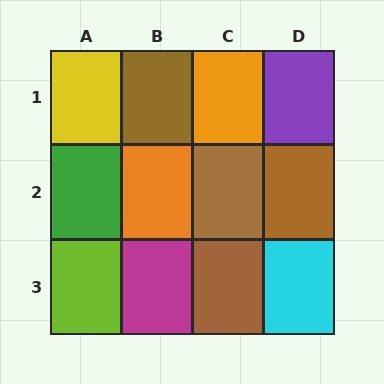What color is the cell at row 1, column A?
Yellow.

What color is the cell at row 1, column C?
Orange.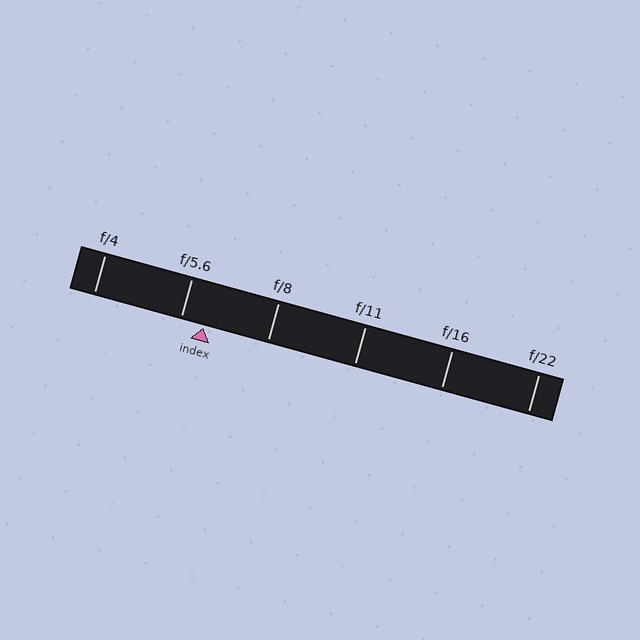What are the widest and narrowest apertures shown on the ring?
The widest aperture shown is f/4 and the narrowest is f/22.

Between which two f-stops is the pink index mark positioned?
The index mark is between f/5.6 and f/8.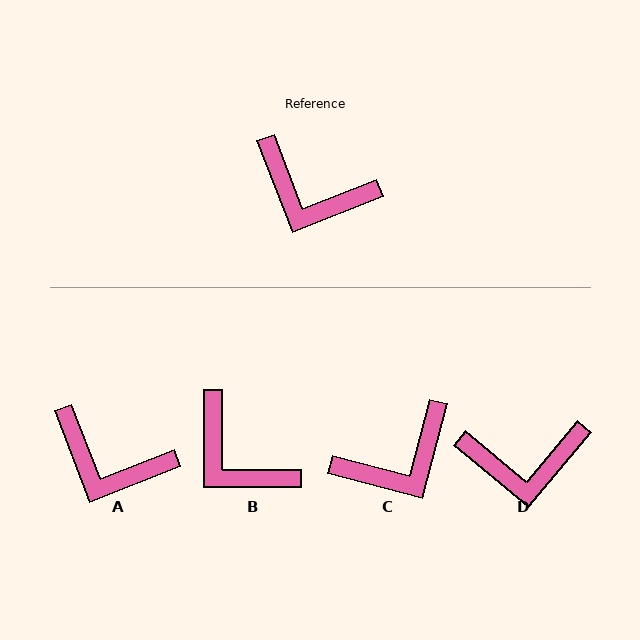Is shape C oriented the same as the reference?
No, it is off by about 54 degrees.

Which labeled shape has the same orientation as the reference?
A.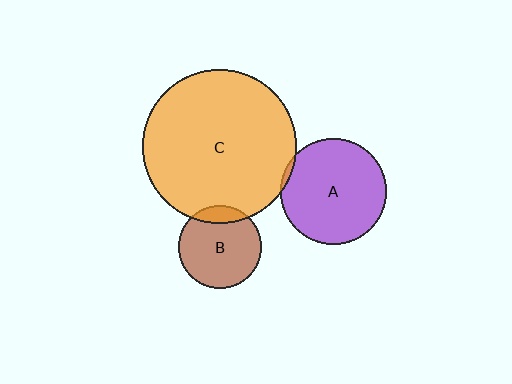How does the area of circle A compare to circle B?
Approximately 1.6 times.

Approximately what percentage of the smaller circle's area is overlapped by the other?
Approximately 5%.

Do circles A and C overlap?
Yes.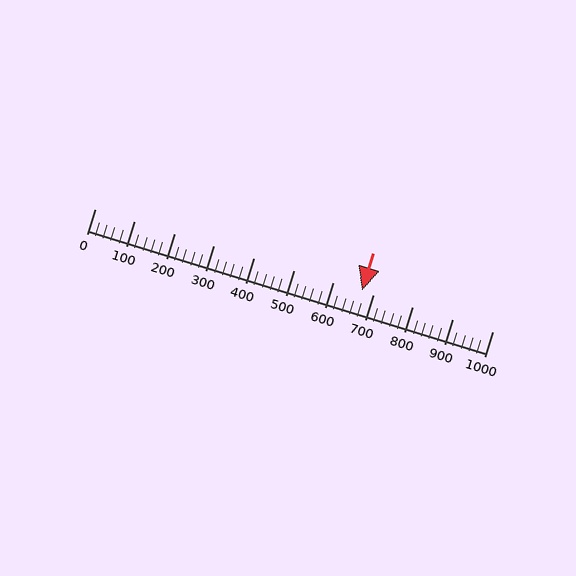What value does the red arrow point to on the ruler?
The red arrow points to approximately 671.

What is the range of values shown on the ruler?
The ruler shows values from 0 to 1000.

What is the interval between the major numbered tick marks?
The major tick marks are spaced 100 units apart.